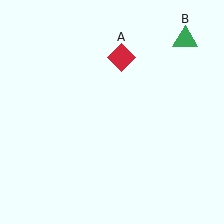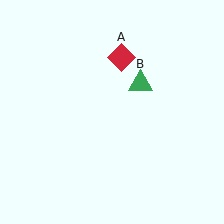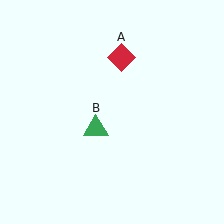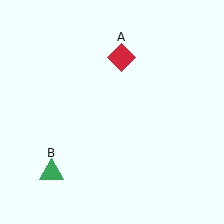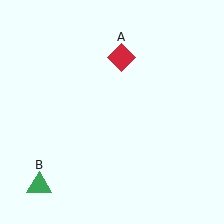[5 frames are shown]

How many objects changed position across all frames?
1 object changed position: green triangle (object B).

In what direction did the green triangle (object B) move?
The green triangle (object B) moved down and to the left.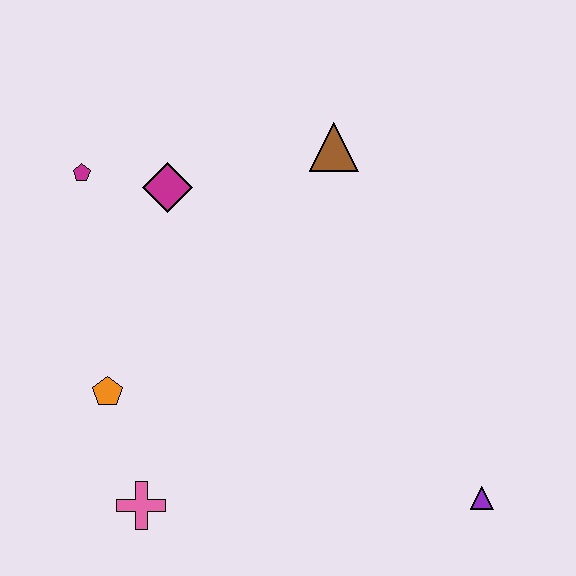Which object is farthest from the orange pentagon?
The purple triangle is farthest from the orange pentagon.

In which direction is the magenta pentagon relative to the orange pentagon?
The magenta pentagon is above the orange pentagon.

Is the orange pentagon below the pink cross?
No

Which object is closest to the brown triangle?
The magenta diamond is closest to the brown triangle.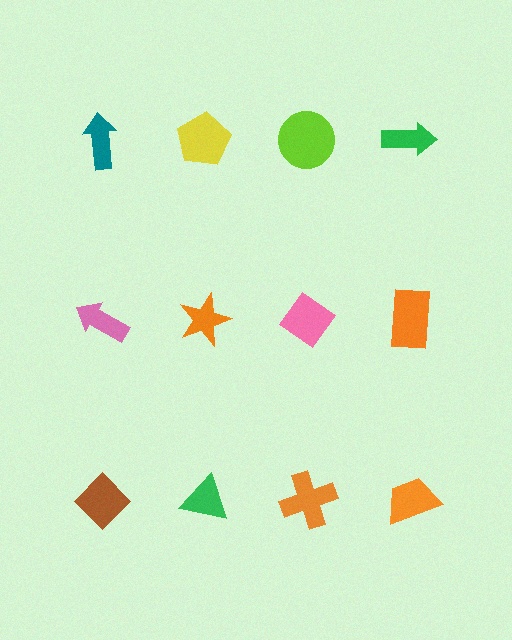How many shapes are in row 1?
4 shapes.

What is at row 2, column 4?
An orange rectangle.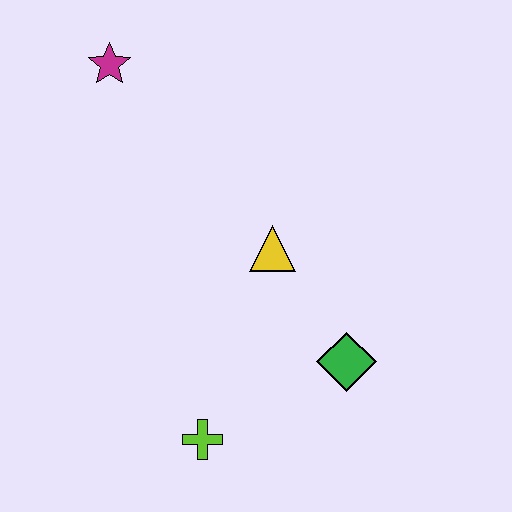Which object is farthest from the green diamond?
The magenta star is farthest from the green diamond.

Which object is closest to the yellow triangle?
The green diamond is closest to the yellow triangle.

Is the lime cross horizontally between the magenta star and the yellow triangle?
Yes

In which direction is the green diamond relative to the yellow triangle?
The green diamond is below the yellow triangle.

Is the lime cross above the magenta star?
No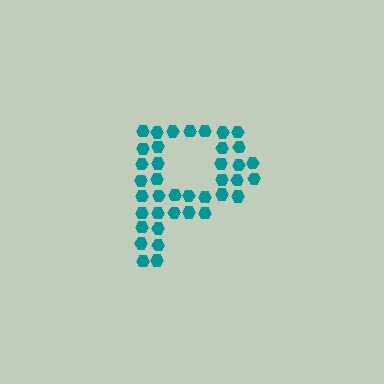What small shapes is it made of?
It is made of small hexagons.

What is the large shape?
The large shape is the letter P.